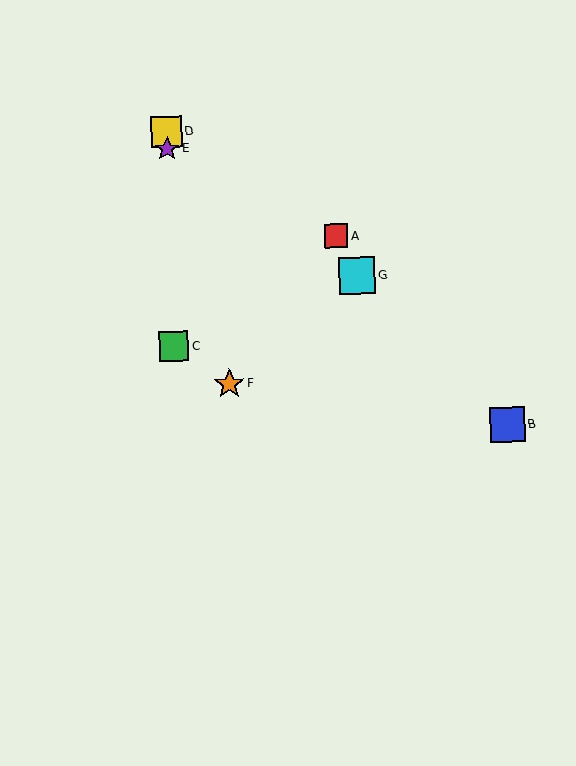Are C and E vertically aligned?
Yes, both are at x≈174.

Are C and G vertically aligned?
No, C is at x≈174 and G is at x≈357.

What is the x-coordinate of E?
Object E is at x≈167.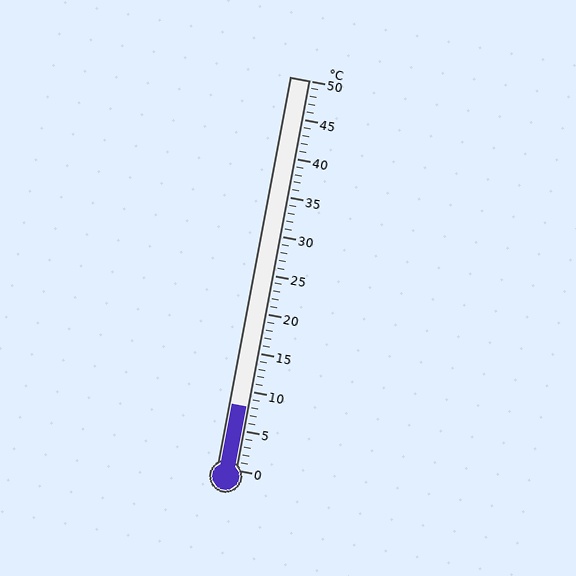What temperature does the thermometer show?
The thermometer shows approximately 8°C.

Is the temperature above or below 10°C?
The temperature is below 10°C.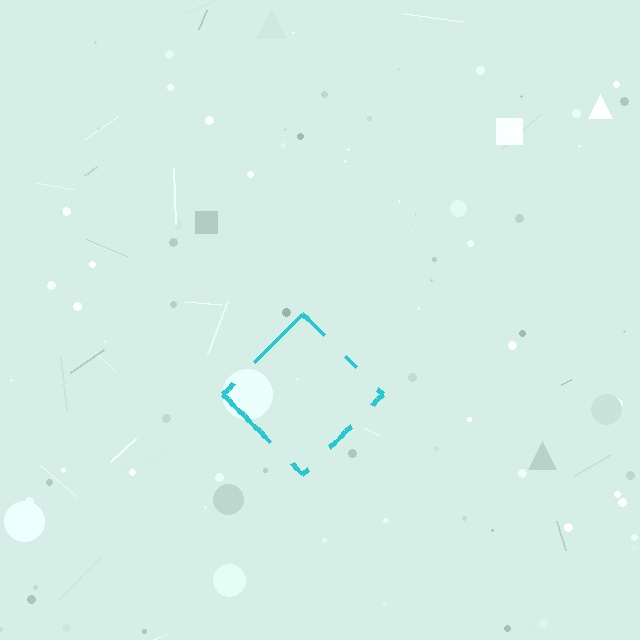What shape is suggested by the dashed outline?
The dashed outline suggests a diamond.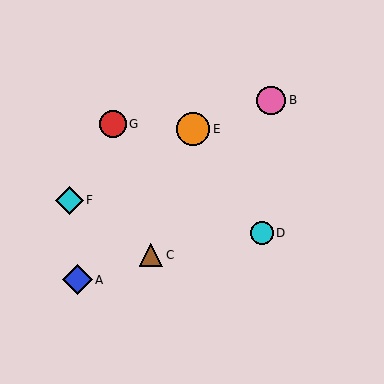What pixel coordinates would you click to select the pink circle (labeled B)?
Click at (271, 100) to select the pink circle B.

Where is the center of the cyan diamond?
The center of the cyan diamond is at (69, 200).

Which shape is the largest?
The orange circle (labeled E) is the largest.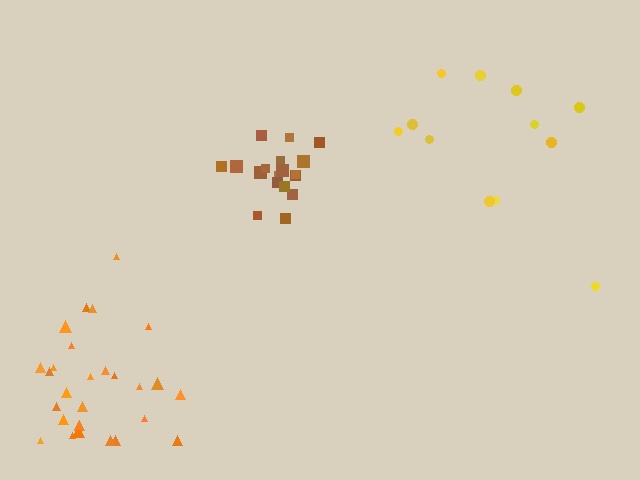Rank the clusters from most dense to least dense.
brown, orange, yellow.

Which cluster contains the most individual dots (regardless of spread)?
Orange (28).